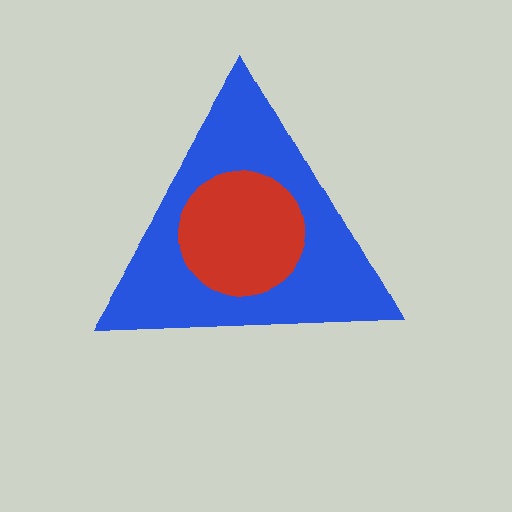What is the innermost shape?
The red circle.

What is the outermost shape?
The blue triangle.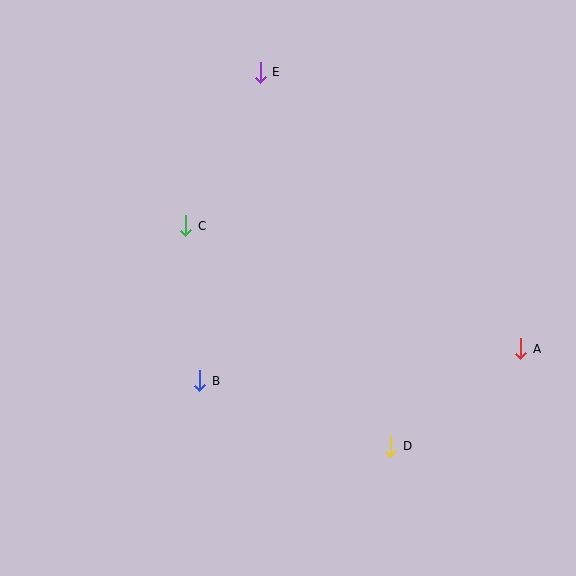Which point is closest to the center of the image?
Point C at (186, 226) is closest to the center.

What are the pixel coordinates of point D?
Point D is at (391, 446).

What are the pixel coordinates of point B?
Point B is at (200, 381).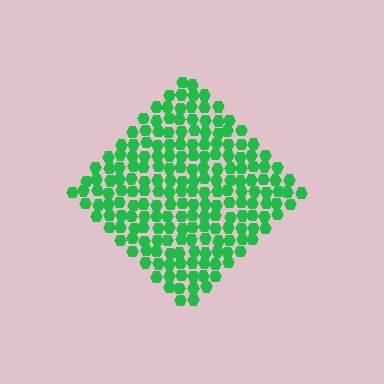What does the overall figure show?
The overall figure shows a diamond.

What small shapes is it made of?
It is made of small hexagons.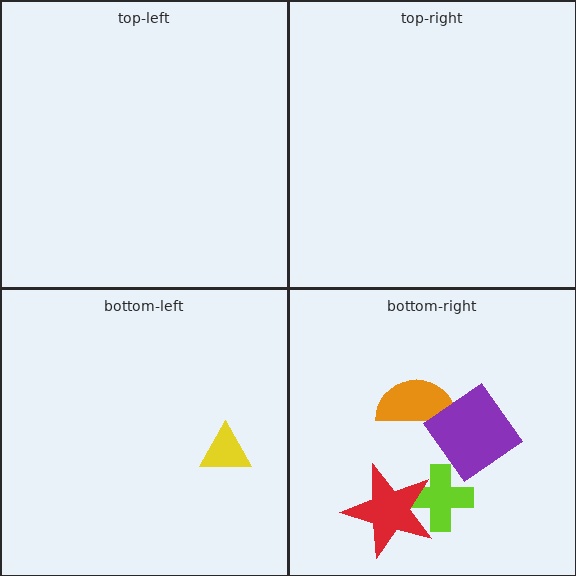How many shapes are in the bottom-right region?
4.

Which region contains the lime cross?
The bottom-right region.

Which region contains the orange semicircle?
The bottom-right region.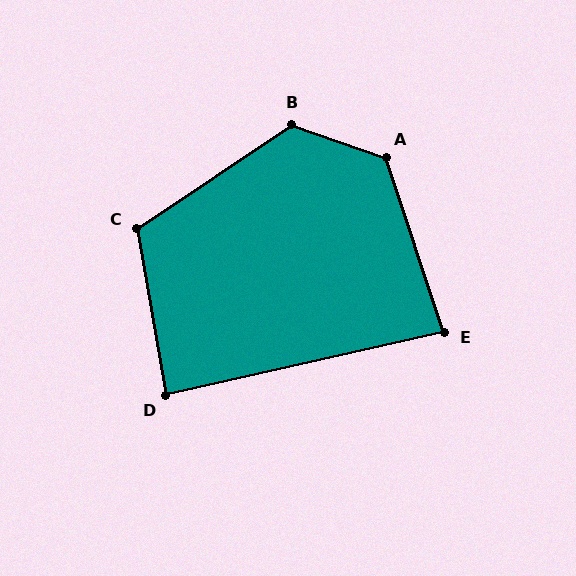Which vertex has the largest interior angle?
A, at approximately 128 degrees.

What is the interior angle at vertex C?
Approximately 114 degrees (obtuse).